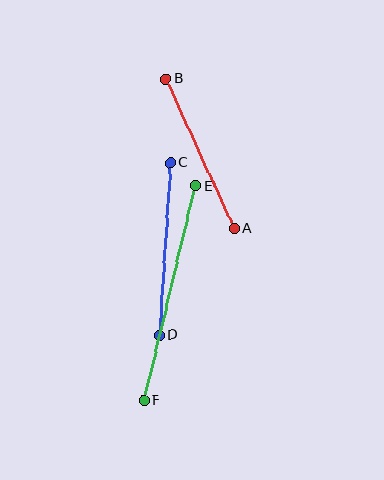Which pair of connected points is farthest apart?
Points E and F are farthest apart.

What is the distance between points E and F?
The distance is approximately 221 pixels.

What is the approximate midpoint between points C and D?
The midpoint is at approximately (165, 249) pixels.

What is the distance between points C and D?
The distance is approximately 172 pixels.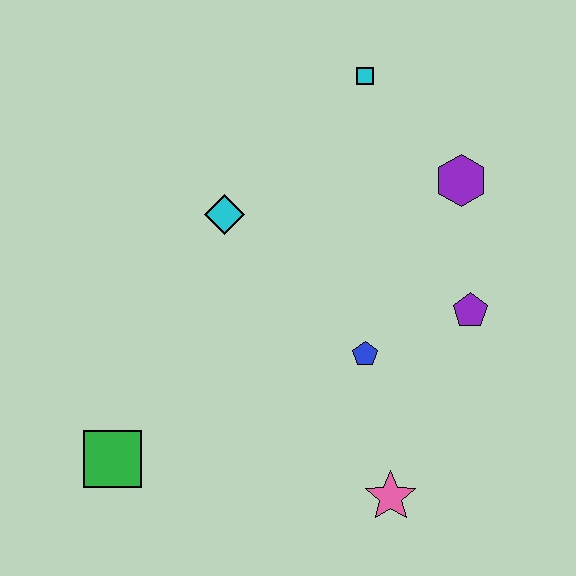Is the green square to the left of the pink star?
Yes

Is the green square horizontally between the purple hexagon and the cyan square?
No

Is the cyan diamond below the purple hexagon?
Yes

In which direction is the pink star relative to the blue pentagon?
The pink star is below the blue pentagon.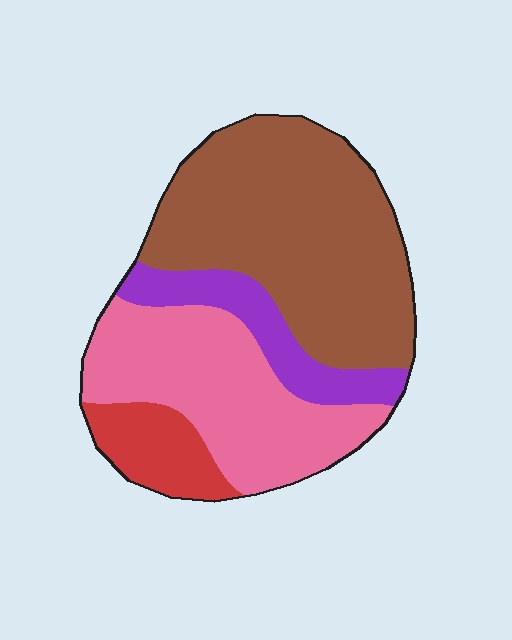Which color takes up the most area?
Brown, at roughly 45%.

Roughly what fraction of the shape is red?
Red covers 10% of the shape.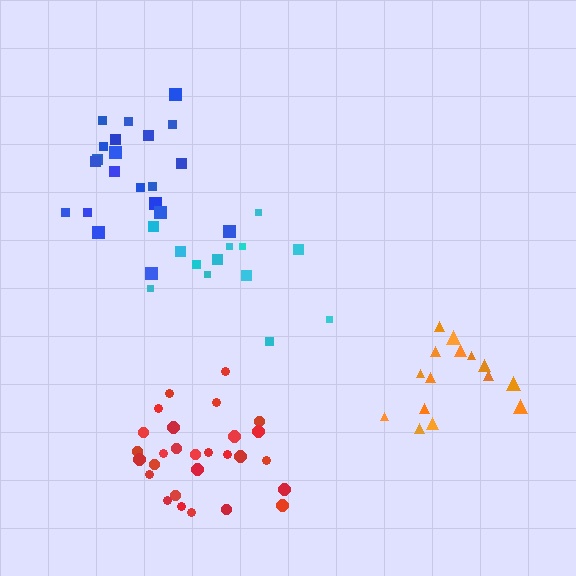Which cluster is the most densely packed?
Orange.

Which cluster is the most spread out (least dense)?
Cyan.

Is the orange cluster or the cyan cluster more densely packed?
Orange.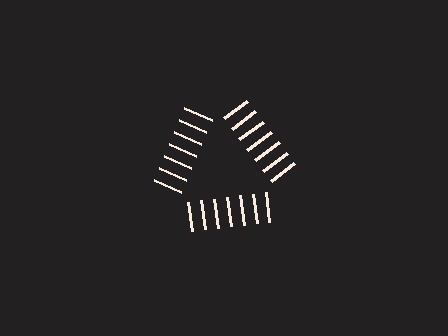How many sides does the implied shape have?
3 sides — the line-ends trace a triangle.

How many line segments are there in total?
21 — 7 along each of the 3 edges.